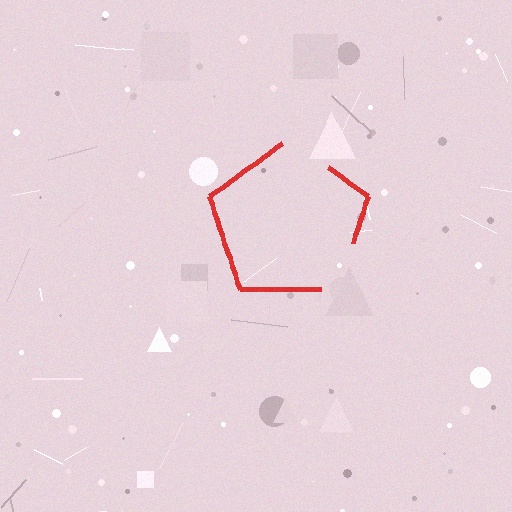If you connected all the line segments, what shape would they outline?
They would outline a pentagon.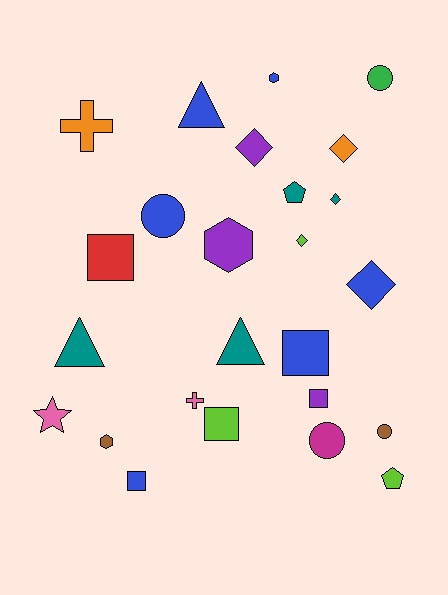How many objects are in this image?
There are 25 objects.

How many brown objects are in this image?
There are 2 brown objects.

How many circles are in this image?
There are 4 circles.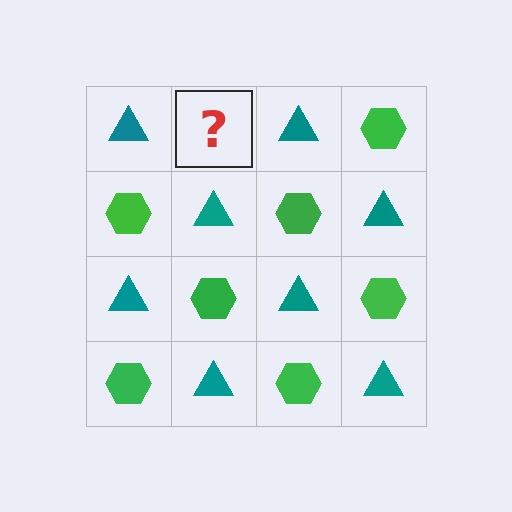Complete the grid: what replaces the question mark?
The question mark should be replaced with a green hexagon.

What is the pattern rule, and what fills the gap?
The rule is that it alternates teal triangle and green hexagon in a checkerboard pattern. The gap should be filled with a green hexagon.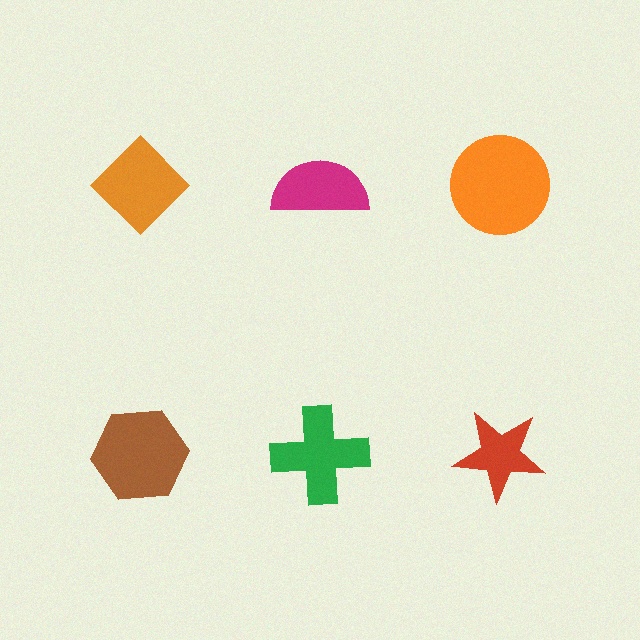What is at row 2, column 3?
A red star.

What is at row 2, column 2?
A green cross.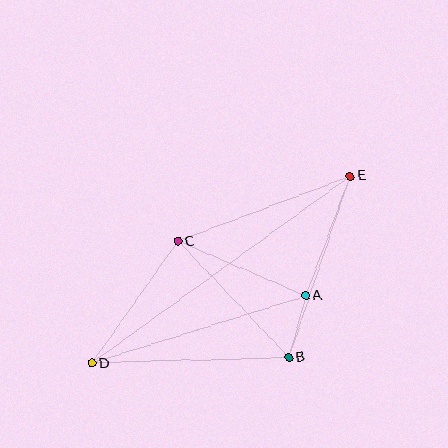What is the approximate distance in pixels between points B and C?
The distance between B and C is approximately 160 pixels.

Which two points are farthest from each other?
Points D and E are farthest from each other.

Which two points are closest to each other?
Points A and B are closest to each other.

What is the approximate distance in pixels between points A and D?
The distance between A and D is approximately 224 pixels.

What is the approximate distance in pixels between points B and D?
The distance between B and D is approximately 197 pixels.